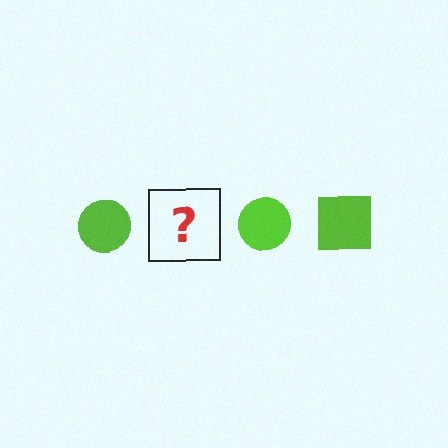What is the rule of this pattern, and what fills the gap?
The rule is that the pattern cycles through circle, square shapes in lime. The gap should be filled with a lime square.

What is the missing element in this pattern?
The missing element is a lime square.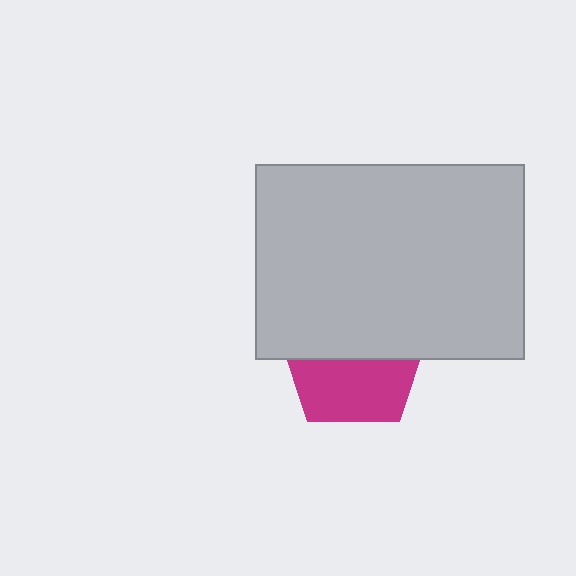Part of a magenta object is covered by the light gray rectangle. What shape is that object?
It is a pentagon.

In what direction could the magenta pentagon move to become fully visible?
The magenta pentagon could move down. That would shift it out from behind the light gray rectangle entirely.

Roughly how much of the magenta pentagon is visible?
About half of it is visible (roughly 47%).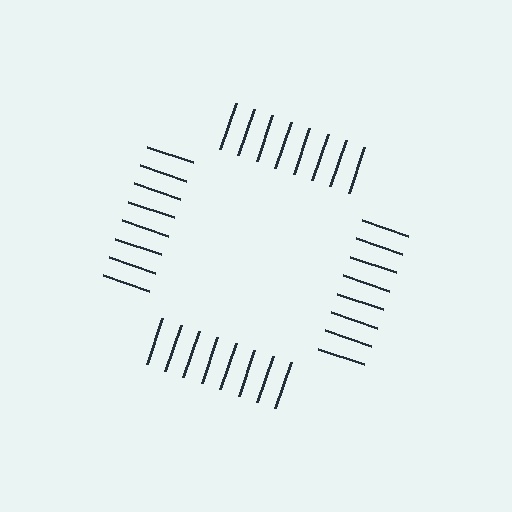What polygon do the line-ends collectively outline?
An illusory square — the line segments terminate on its edges but no continuous stroke is drawn.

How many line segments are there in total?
32 — 8 along each of the 4 edges.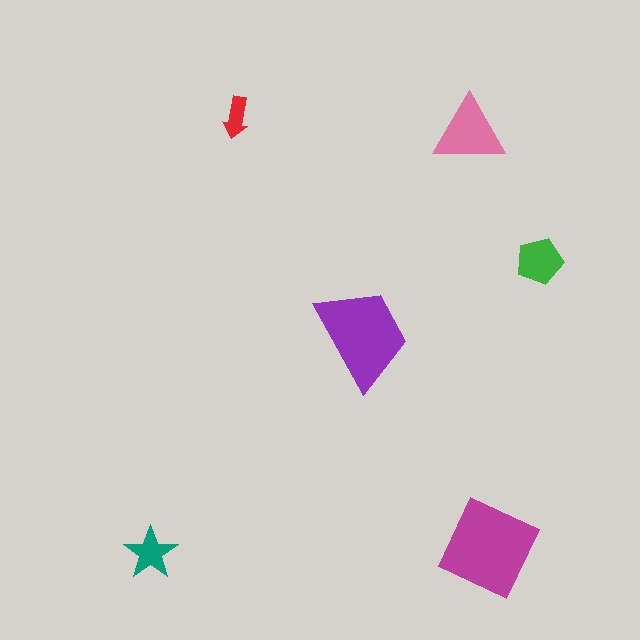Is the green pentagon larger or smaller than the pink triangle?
Smaller.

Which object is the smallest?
The red arrow.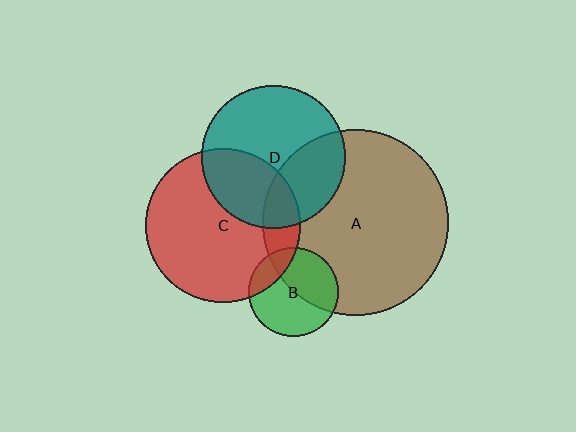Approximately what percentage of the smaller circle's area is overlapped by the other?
Approximately 35%.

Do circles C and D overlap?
Yes.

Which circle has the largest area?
Circle A (brown).